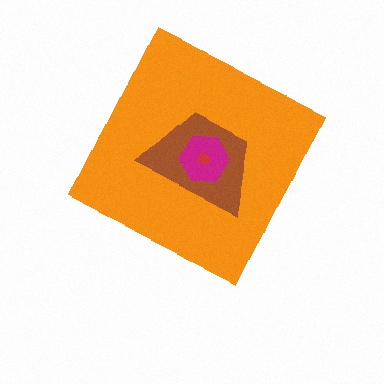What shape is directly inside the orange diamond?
The brown trapezoid.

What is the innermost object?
The red pentagon.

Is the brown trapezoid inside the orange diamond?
Yes.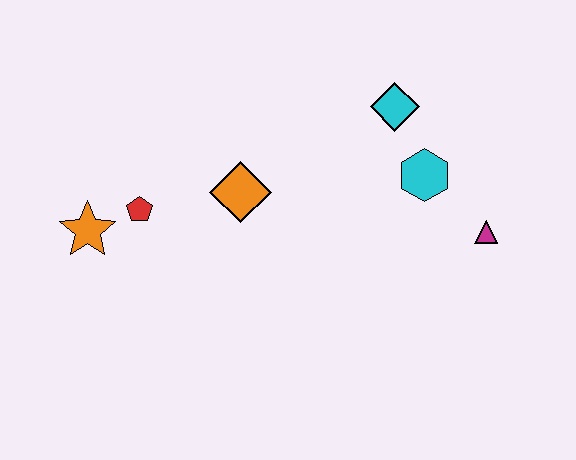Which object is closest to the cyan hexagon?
The cyan diamond is closest to the cyan hexagon.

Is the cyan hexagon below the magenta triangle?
No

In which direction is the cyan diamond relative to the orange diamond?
The cyan diamond is to the right of the orange diamond.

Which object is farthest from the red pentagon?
The magenta triangle is farthest from the red pentagon.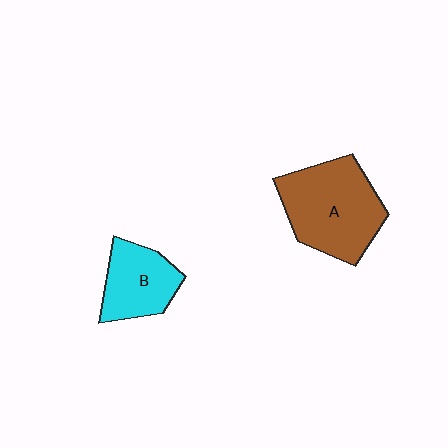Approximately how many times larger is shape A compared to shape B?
Approximately 1.6 times.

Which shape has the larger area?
Shape A (brown).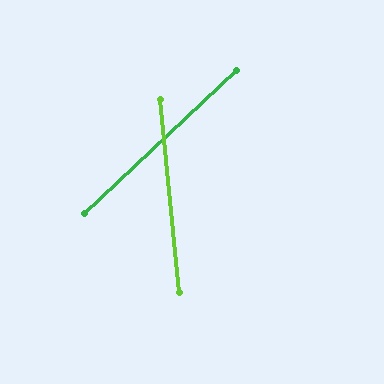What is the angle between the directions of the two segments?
Approximately 52 degrees.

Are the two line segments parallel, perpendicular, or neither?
Neither parallel nor perpendicular — they differ by about 52°.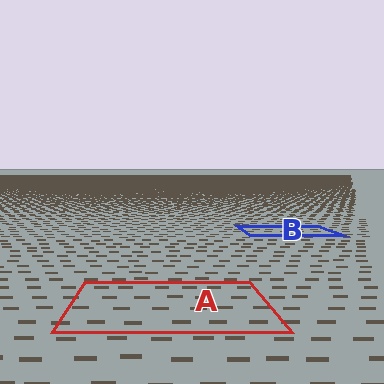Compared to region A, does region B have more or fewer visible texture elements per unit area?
Region B has more texture elements per unit area — they are packed more densely because it is farther away.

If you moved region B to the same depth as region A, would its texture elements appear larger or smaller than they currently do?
They would appear larger. At a closer depth, the same texture elements are projected at a bigger on-screen size.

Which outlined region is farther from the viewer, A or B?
Region B is farther from the viewer — the texture elements inside it appear smaller and more densely packed.